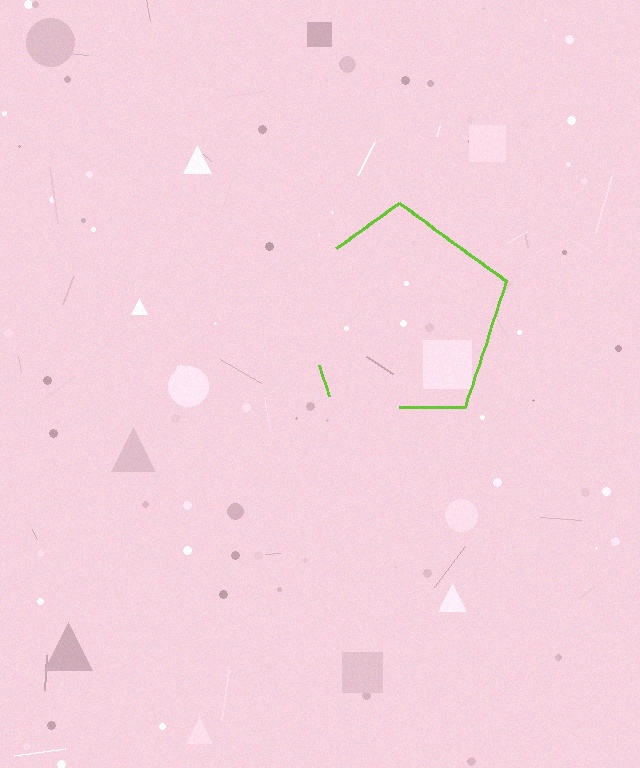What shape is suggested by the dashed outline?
The dashed outline suggests a pentagon.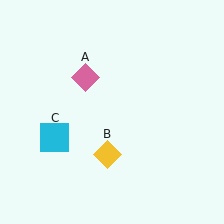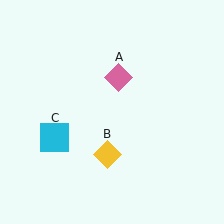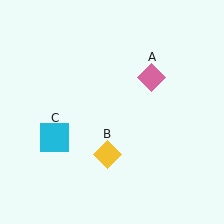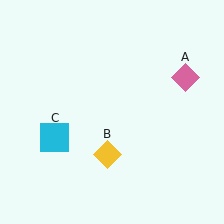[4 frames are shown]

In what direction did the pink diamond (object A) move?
The pink diamond (object A) moved right.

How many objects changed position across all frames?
1 object changed position: pink diamond (object A).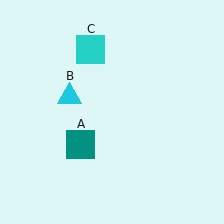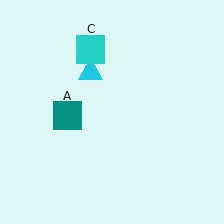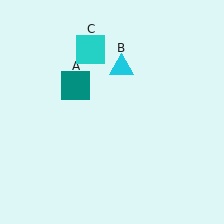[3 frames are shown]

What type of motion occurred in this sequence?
The teal square (object A), cyan triangle (object B) rotated clockwise around the center of the scene.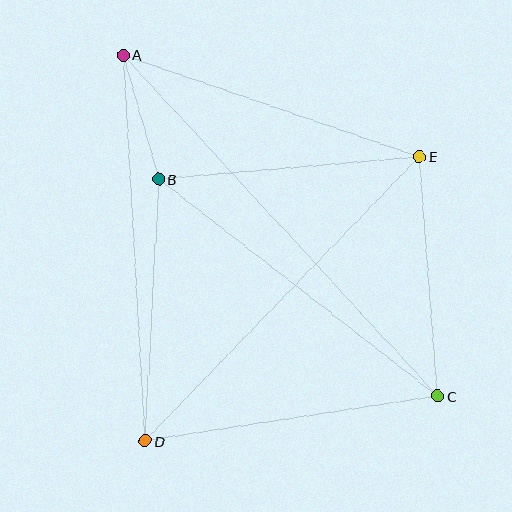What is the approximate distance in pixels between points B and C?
The distance between B and C is approximately 353 pixels.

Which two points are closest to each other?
Points A and B are closest to each other.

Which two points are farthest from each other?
Points A and C are farthest from each other.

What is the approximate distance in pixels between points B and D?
The distance between B and D is approximately 262 pixels.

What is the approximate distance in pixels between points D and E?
The distance between D and E is approximately 395 pixels.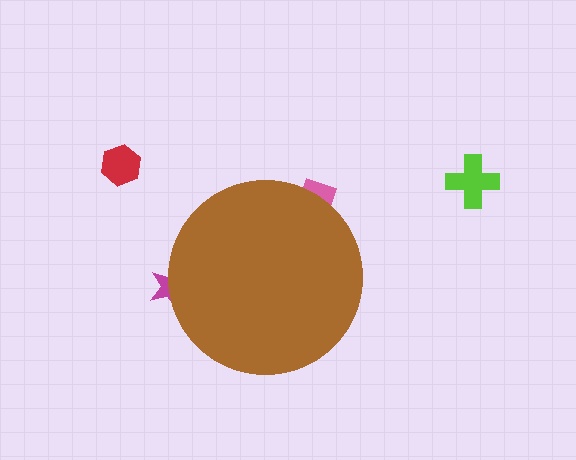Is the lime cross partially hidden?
No, the lime cross is fully visible.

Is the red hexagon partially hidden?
No, the red hexagon is fully visible.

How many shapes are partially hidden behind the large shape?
2 shapes are partially hidden.